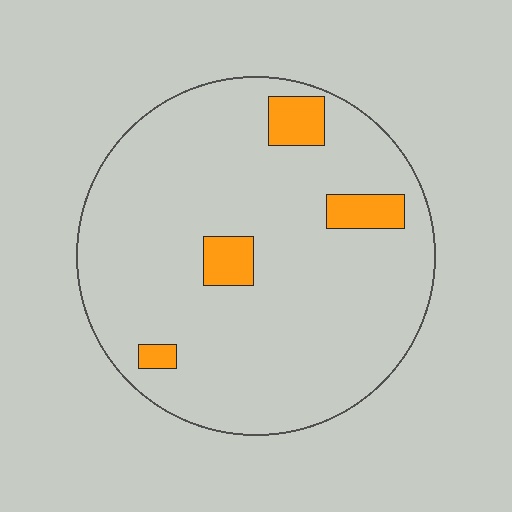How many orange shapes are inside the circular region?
4.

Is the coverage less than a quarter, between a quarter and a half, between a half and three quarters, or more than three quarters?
Less than a quarter.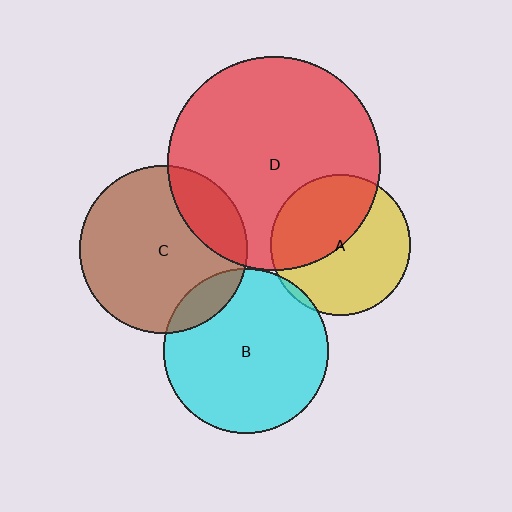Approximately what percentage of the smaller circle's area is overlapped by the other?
Approximately 45%.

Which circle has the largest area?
Circle D (red).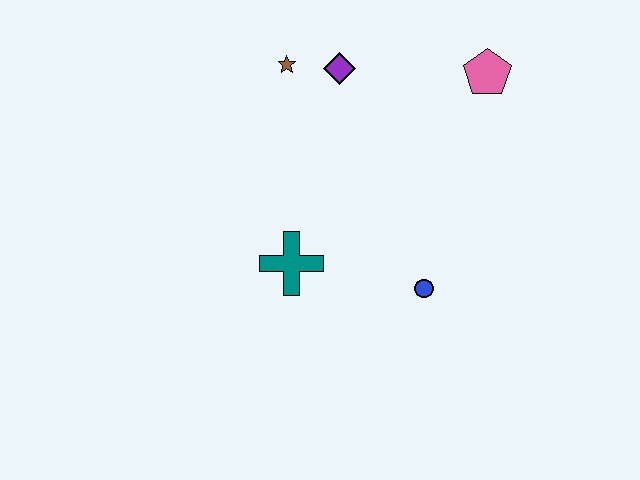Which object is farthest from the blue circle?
The brown star is farthest from the blue circle.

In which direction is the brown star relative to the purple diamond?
The brown star is to the left of the purple diamond.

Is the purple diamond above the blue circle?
Yes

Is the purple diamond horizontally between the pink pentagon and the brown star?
Yes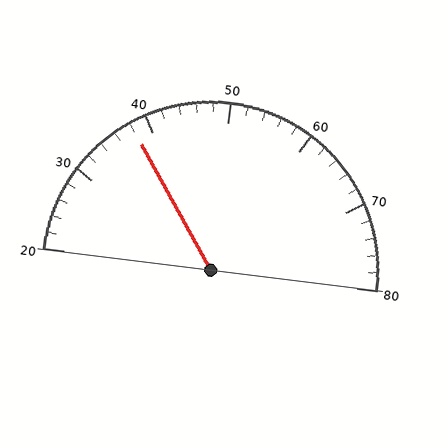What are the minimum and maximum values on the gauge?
The gauge ranges from 20 to 80.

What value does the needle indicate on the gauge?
The needle indicates approximately 38.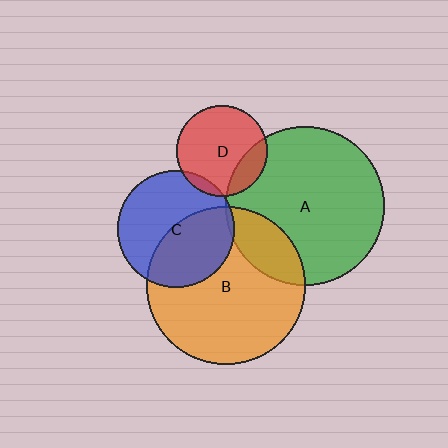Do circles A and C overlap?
Yes.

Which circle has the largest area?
Circle A (green).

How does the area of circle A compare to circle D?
Approximately 3.0 times.